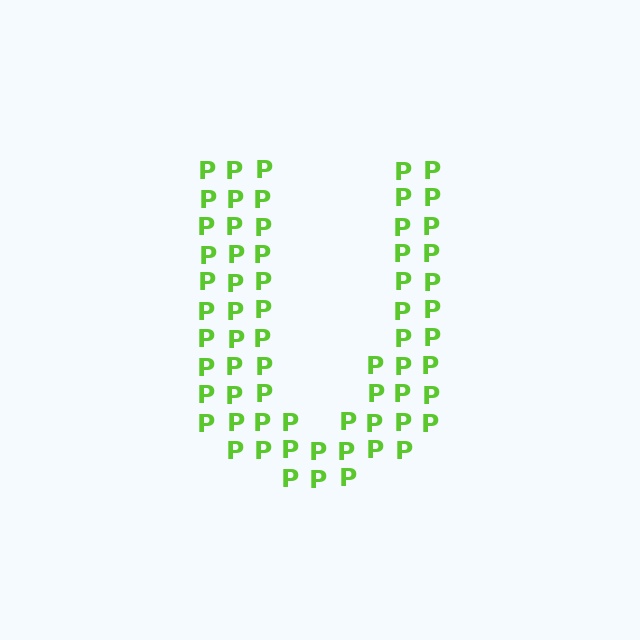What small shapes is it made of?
It is made of small letter P's.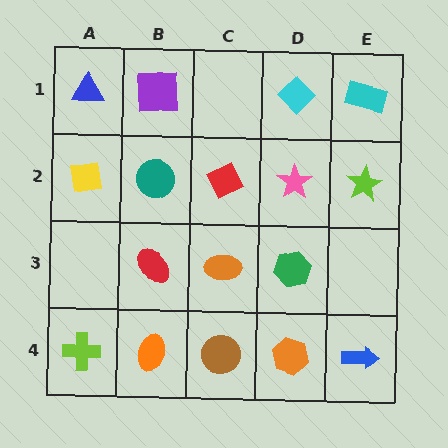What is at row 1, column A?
A blue triangle.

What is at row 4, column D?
An orange hexagon.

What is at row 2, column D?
A pink star.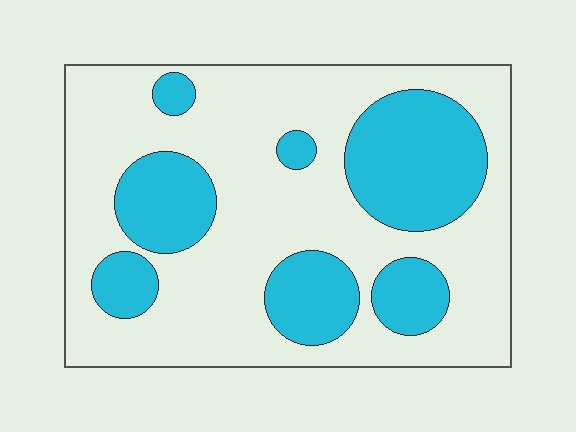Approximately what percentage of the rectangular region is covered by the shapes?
Approximately 30%.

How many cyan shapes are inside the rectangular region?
7.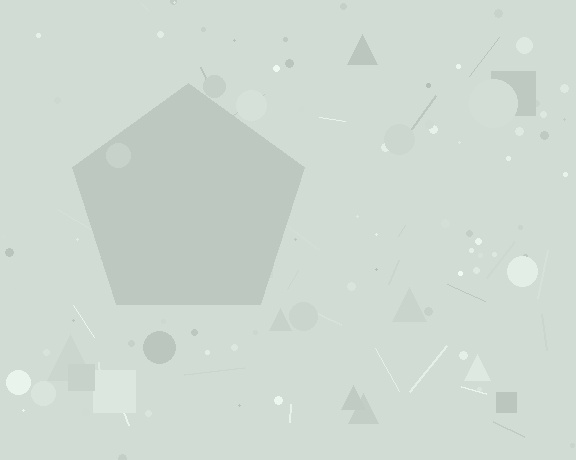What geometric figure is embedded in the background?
A pentagon is embedded in the background.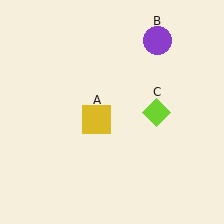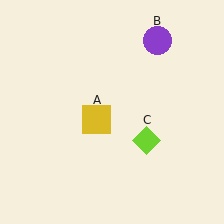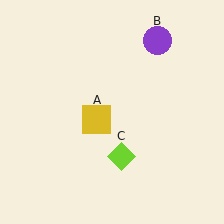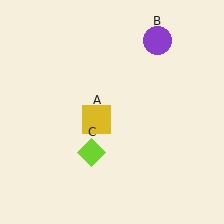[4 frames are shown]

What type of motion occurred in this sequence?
The lime diamond (object C) rotated clockwise around the center of the scene.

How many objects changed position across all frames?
1 object changed position: lime diamond (object C).